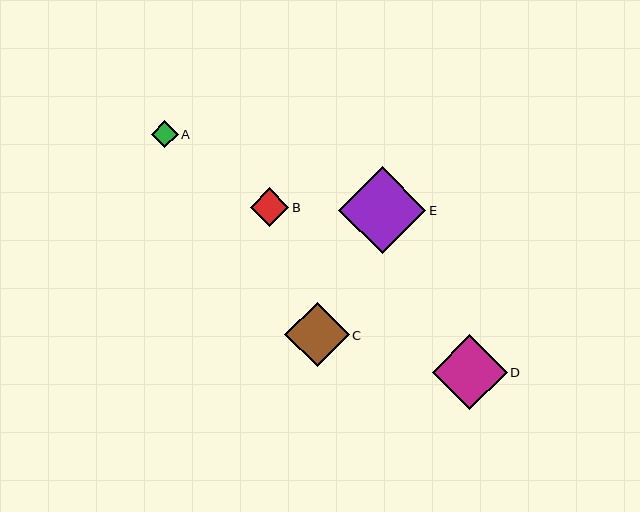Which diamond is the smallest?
Diamond A is the smallest with a size of approximately 27 pixels.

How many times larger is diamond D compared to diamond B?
Diamond D is approximately 2.0 times the size of diamond B.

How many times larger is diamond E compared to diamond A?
Diamond E is approximately 3.2 times the size of diamond A.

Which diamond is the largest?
Diamond E is the largest with a size of approximately 87 pixels.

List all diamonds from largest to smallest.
From largest to smallest: E, D, C, B, A.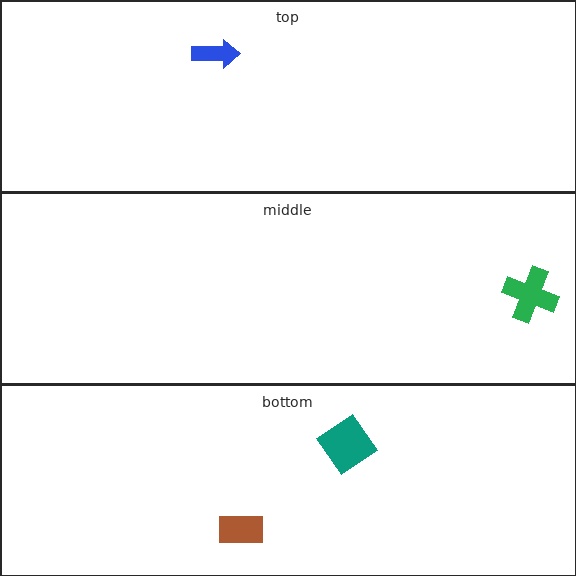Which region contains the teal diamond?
The bottom region.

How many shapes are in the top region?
1.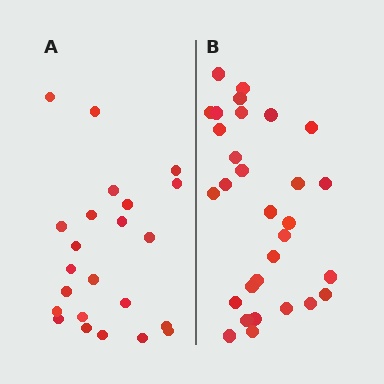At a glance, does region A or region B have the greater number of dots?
Region B (the right region) has more dots.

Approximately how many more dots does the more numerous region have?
Region B has roughly 8 or so more dots than region A.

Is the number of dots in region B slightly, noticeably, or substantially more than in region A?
Region B has noticeably more, but not dramatically so. The ratio is roughly 1.3 to 1.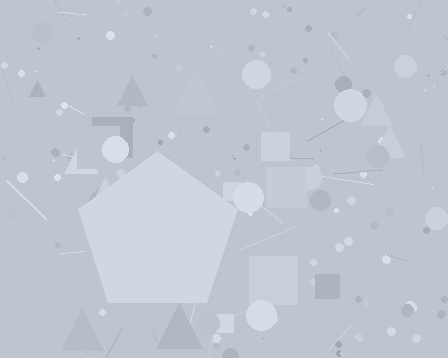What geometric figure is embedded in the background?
A pentagon is embedded in the background.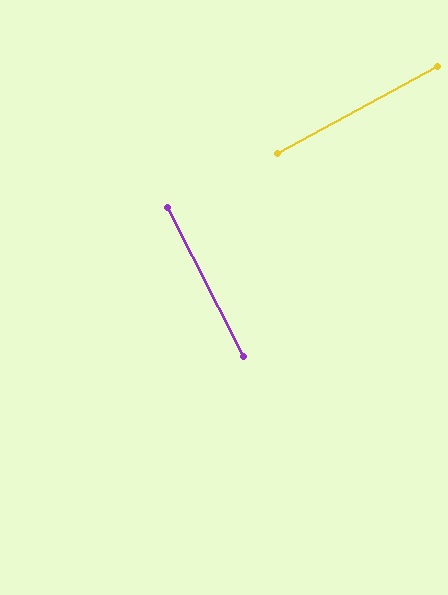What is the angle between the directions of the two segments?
Approximately 89 degrees.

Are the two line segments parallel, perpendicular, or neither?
Perpendicular — they meet at approximately 89°.